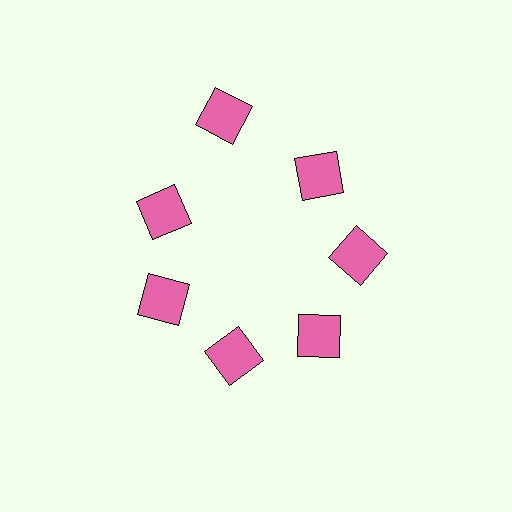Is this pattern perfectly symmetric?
No. The 7 pink squares are arranged in a ring, but one element near the 12 o'clock position is pushed outward from the center, breaking the 7-fold rotational symmetry.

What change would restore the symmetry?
The symmetry would be restored by moving it inward, back onto the ring so that all 7 squares sit at equal angles and equal distance from the center.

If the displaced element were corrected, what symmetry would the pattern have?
It would have 7-fold rotational symmetry — the pattern would map onto itself every 51 degrees.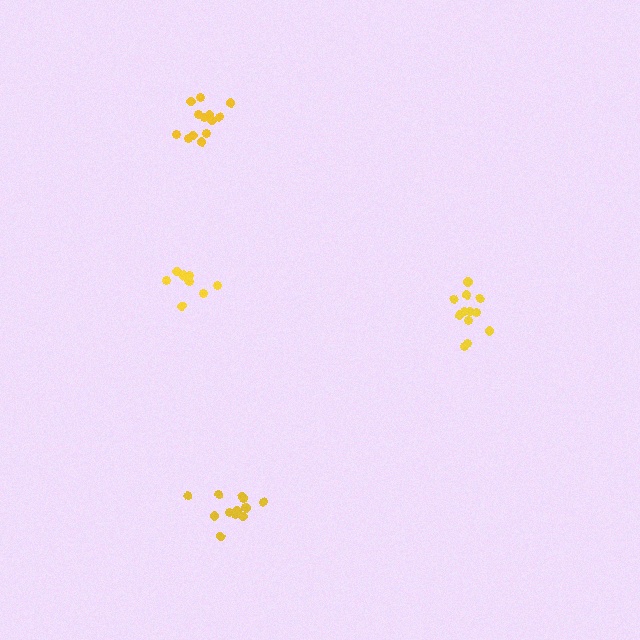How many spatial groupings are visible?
There are 4 spatial groupings.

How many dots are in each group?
Group 1: 13 dots, Group 2: 14 dots, Group 3: 9 dots, Group 4: 12 dots (48 total).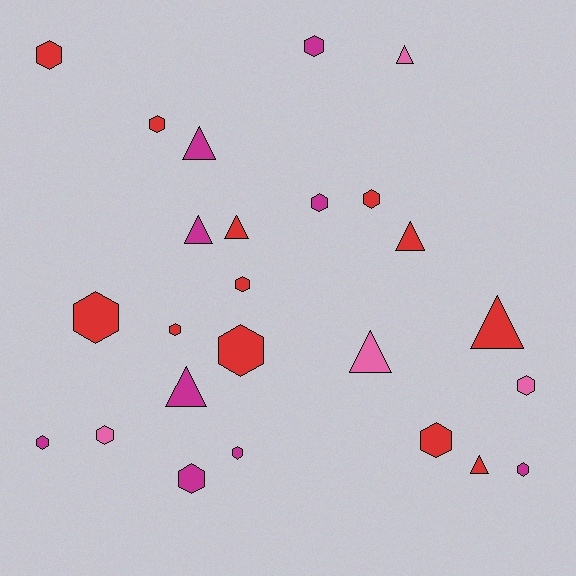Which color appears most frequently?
Red, with 12 objects.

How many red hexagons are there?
There are 8 red hexagons.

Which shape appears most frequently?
Hexagon, with 16 objects.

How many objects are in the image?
There are 25 objects.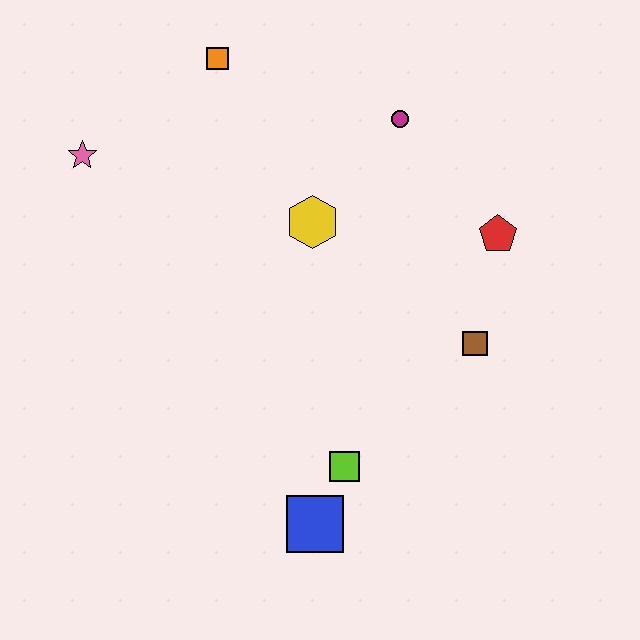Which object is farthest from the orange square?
The blue square is farthest from the orange square.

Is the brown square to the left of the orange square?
No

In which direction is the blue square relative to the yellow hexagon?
The blue square is below the yellow hexagon.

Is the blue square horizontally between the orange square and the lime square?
Yes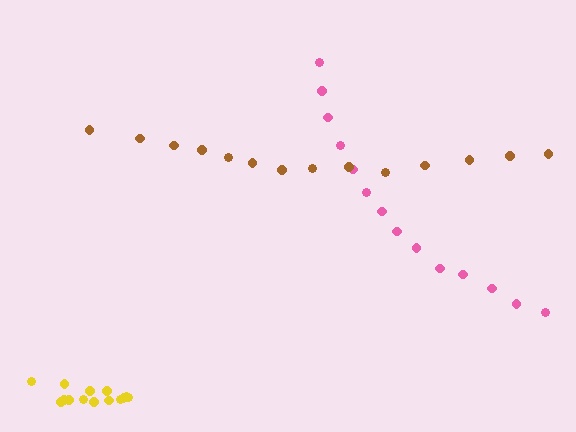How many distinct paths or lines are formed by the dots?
There are 3 distinct paths.